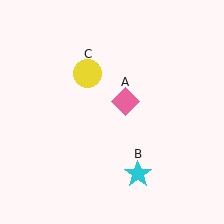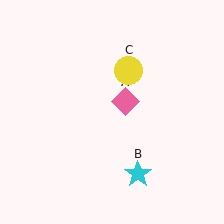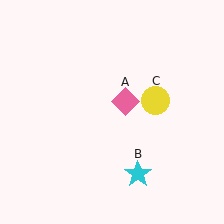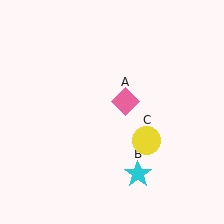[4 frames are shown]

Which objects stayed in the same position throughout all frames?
Pink diamond (object A) and cyan star (object B) remained stationary.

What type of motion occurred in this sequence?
The yellow circle (object C) rotated clockwise around the center of the scene.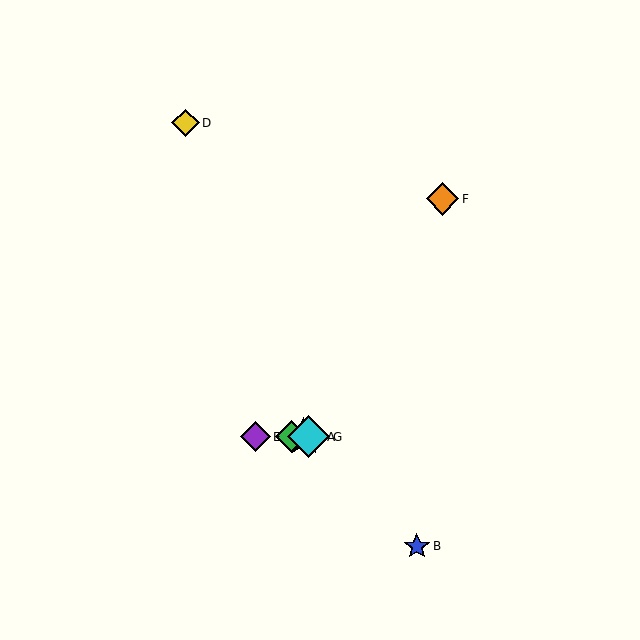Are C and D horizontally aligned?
No, C is at y≈437 and D is at y≈123.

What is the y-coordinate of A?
Object A is at y≈437.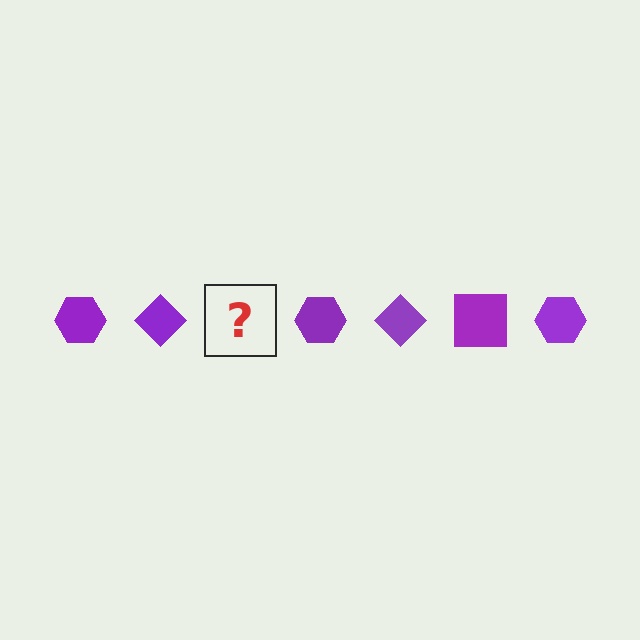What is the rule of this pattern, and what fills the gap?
The rule is that the pattern cycles through hexagon, diamond, square shapes in purple. The gap should be filled with a purple square.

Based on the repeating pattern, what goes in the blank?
The blank should be a purple square.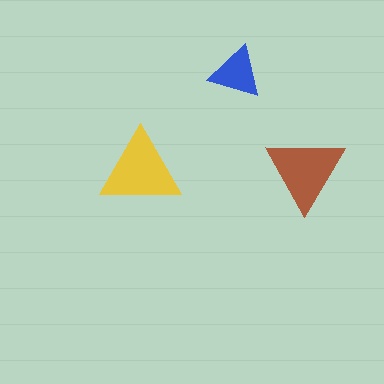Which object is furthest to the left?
The yellow triangle is leftmost.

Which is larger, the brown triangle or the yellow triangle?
The yellow one.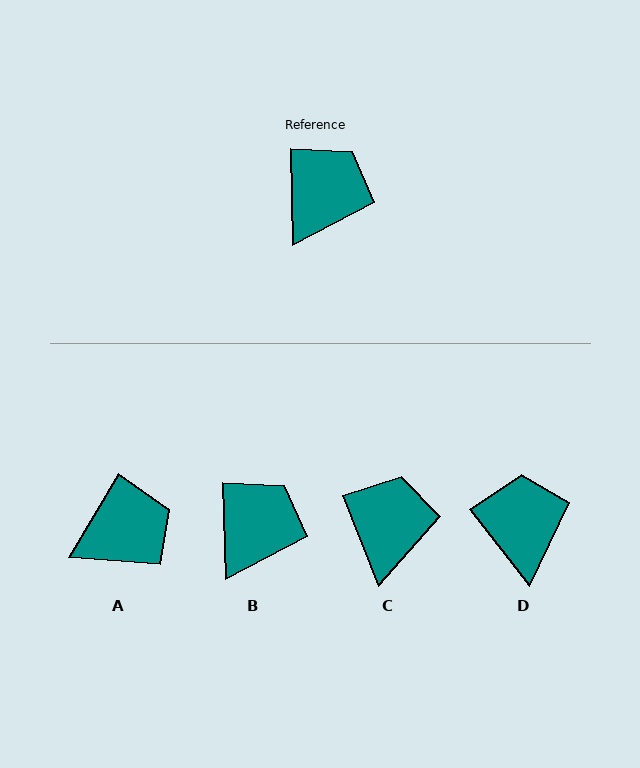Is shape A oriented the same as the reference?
No, it is off by about 32 degrees.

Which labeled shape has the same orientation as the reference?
B.